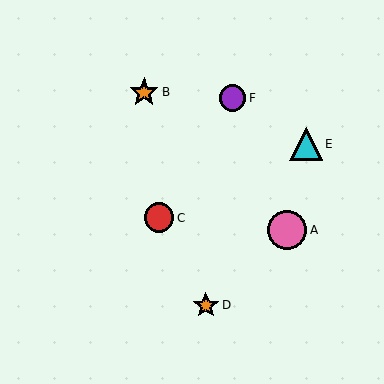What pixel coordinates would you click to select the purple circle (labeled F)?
Click at (233, 98) to select the purple circle F.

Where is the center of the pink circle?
The center of the pink circle is at (287, 230).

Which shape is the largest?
The pink circle (labeled A) is the largest.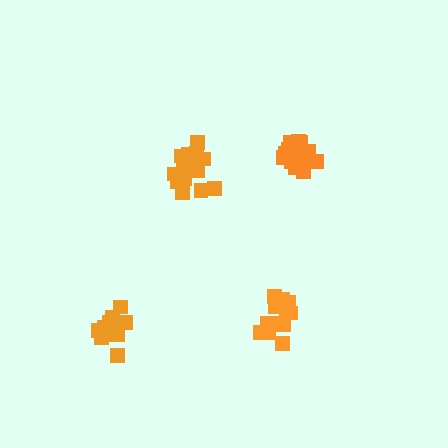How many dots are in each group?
Group 1: 15 dots, Group 2: 13 dots, Group 3: 16 dots, Group 4: 17 dots (61 total).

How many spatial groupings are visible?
There are 4 spatial groupings.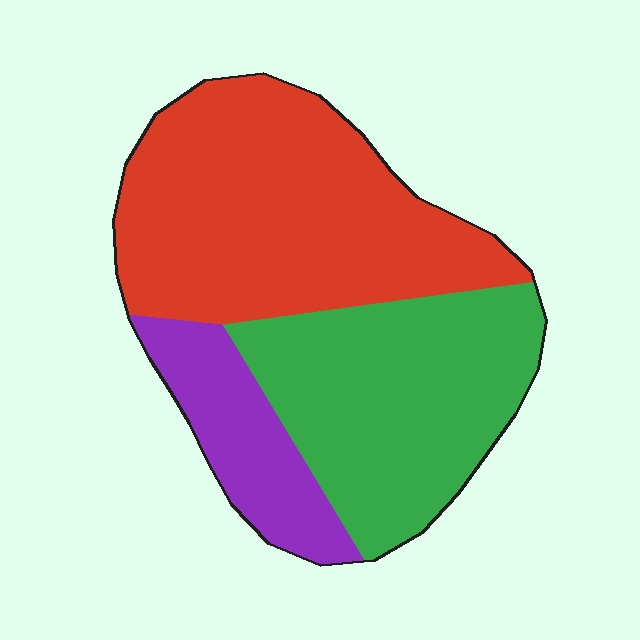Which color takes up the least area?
Purple, at roughly 15%.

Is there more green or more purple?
Green.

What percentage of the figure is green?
Green covers roughly 35% of the figure.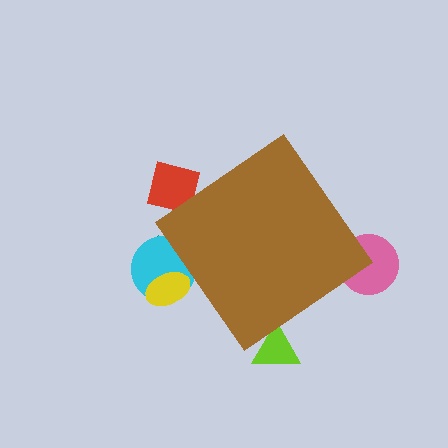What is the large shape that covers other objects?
A brown diamond.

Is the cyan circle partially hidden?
Yes, the cyan circle is partially hidden behind the brown diamond.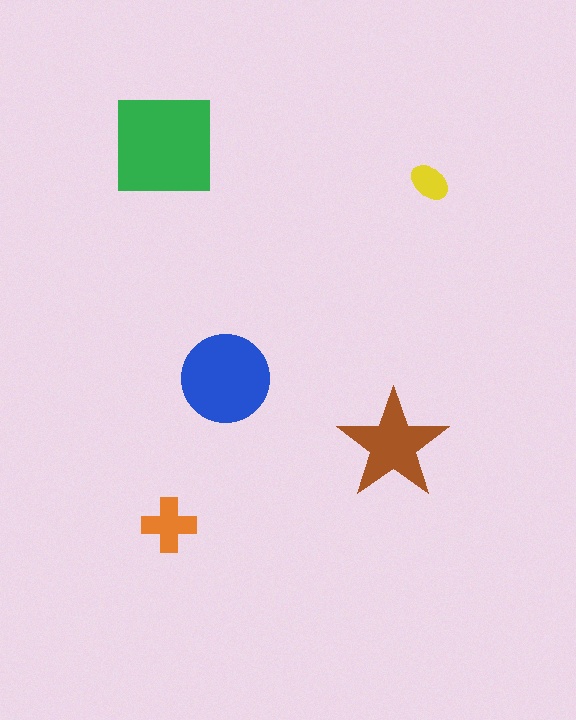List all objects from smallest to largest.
The yellow ellipse, the orange cross, the brown star, the blue circle, the green square.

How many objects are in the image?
There are 5 objects in the image.